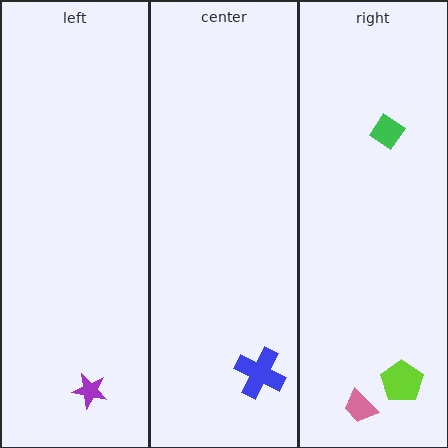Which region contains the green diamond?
The right region.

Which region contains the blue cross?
The center region.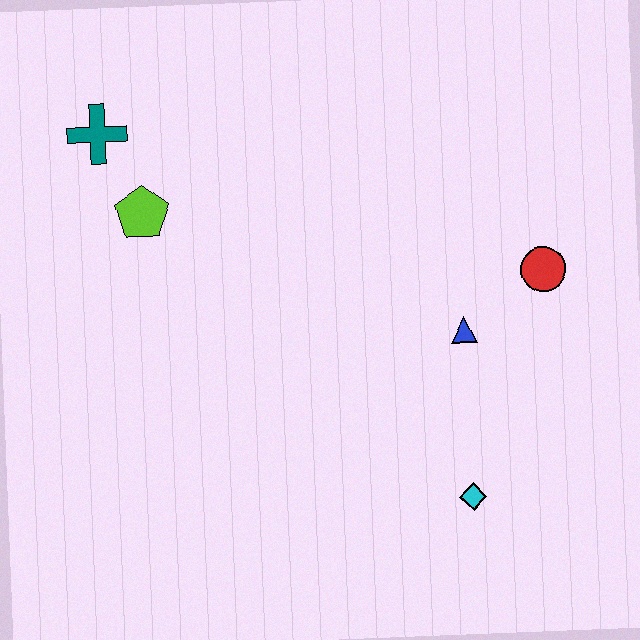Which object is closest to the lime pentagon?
The teal cross is closest to the lime pentagon.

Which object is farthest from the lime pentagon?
The cyan diamond is farthest from the lime pentagon.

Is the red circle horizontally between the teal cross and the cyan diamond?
No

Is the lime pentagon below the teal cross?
Yes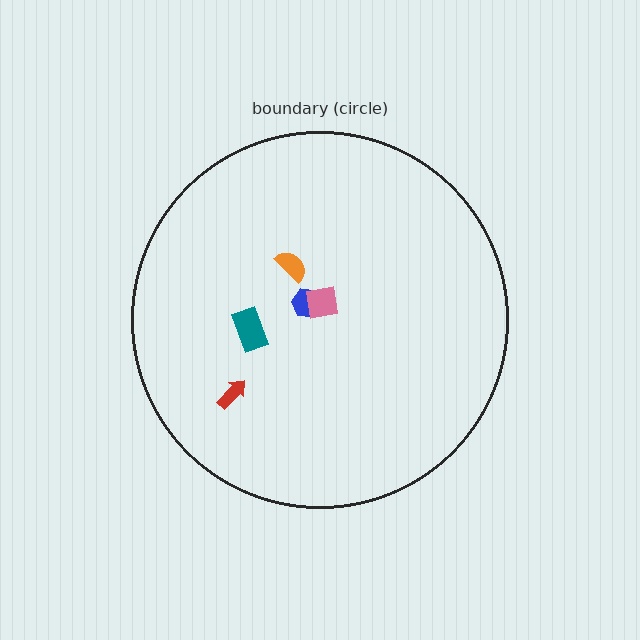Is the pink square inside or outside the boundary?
Inside.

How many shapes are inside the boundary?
5 inside, 0 outside.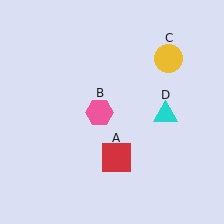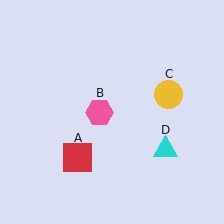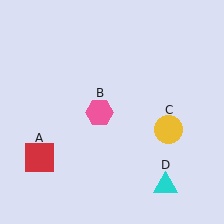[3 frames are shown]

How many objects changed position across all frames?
3 objects changed position: red square (object A), yellow circle (object C), cyan triangle (object D).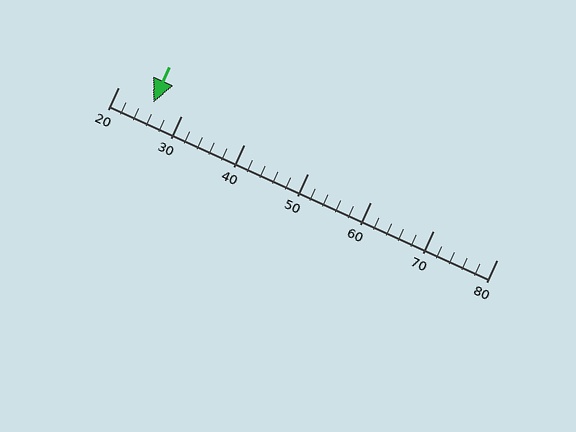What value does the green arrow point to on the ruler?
The green arrow points to approximately 26.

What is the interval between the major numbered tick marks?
The major tick marks are spaced 10 units apart.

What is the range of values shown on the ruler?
The ruler shows values from 20 to 80.